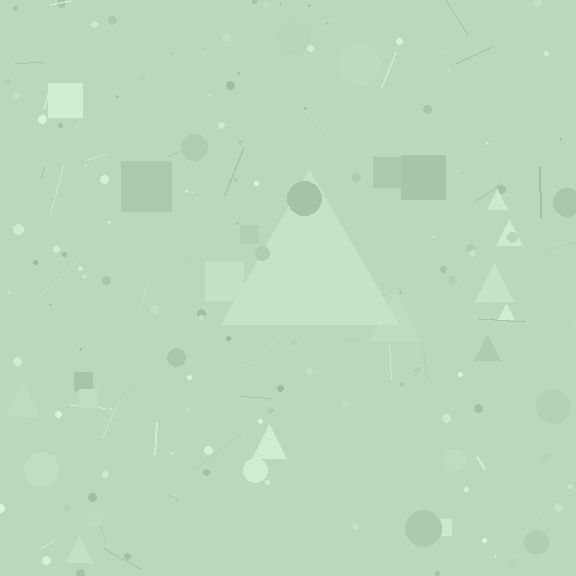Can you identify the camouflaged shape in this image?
The camouflaged shape is a triangle.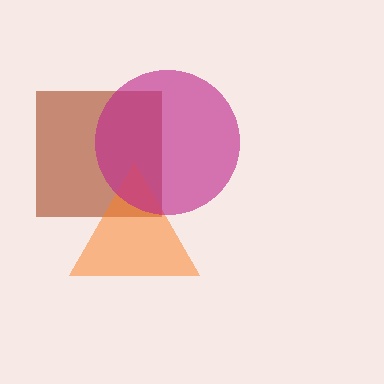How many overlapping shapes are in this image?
There are 3 overlapping shapes in the image.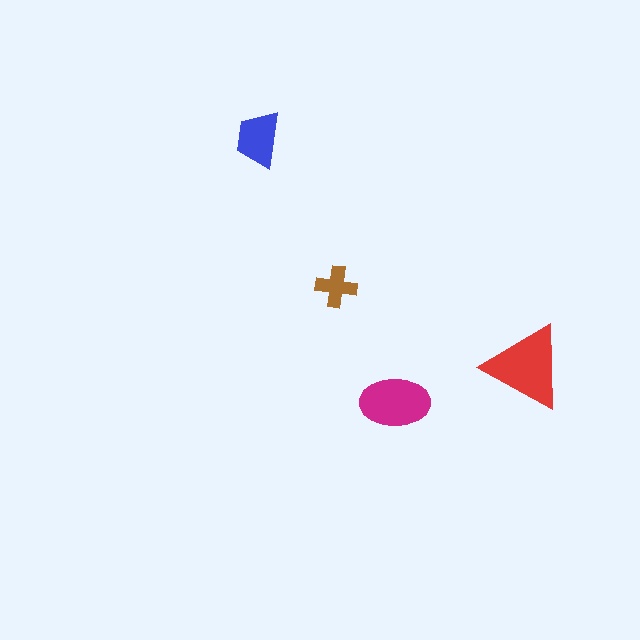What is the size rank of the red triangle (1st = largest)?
1st.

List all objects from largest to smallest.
The red triangle, the magenta ellipse, the blue trapezoid, the brown cross.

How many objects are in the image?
There are 4 objects in the image.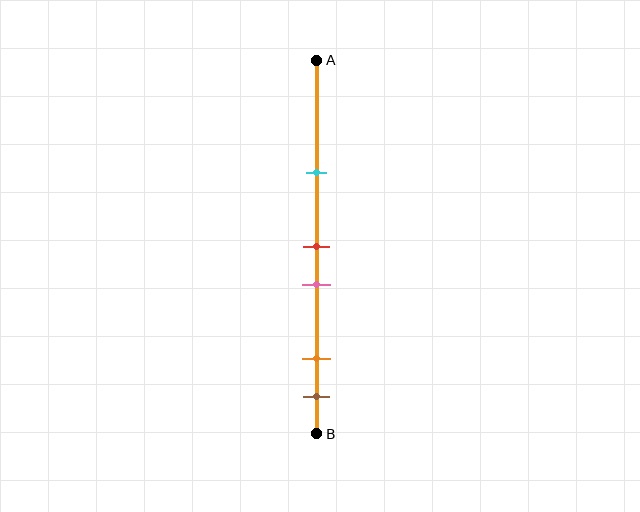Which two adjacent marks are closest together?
The red and pink marks are the closest adjacent pair.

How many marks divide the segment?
There are 5 marks dividing the segment.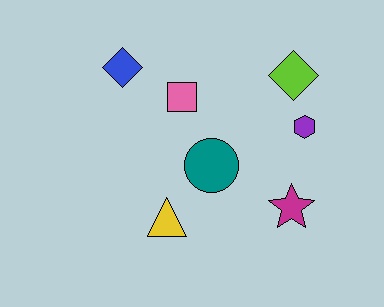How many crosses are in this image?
There are no crosses.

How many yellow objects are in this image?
There is 1 yellow object.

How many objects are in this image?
There are 7 objects.